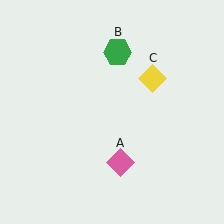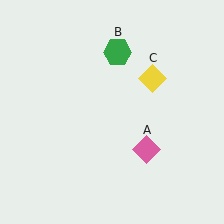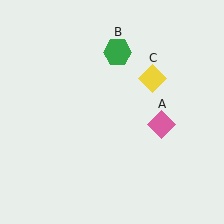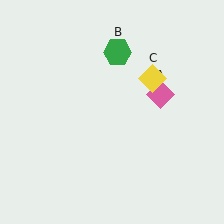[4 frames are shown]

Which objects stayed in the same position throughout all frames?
Green hexagon (object B) and yellow diamond (object C) remained stationary.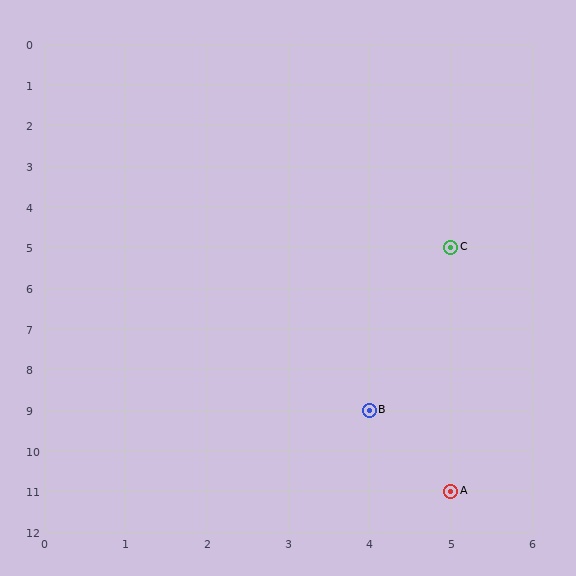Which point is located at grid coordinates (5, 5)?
Point C is at (5, 5).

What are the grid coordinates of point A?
Point A is at grid coordinates (5, 11).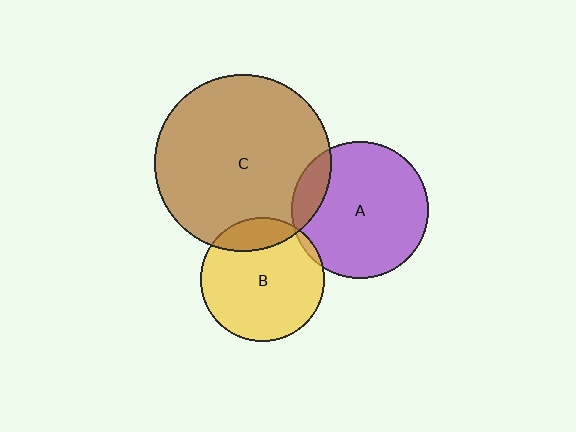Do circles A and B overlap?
Yes.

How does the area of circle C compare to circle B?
Approximately 2.0 times.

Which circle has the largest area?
Circle C (brown).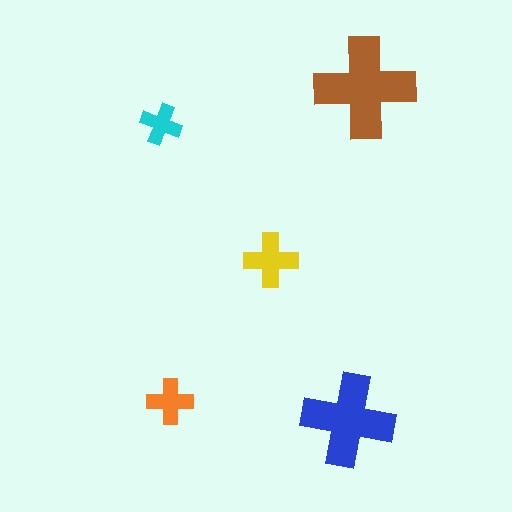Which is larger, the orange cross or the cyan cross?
The orange one.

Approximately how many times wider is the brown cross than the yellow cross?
About 2 times wider.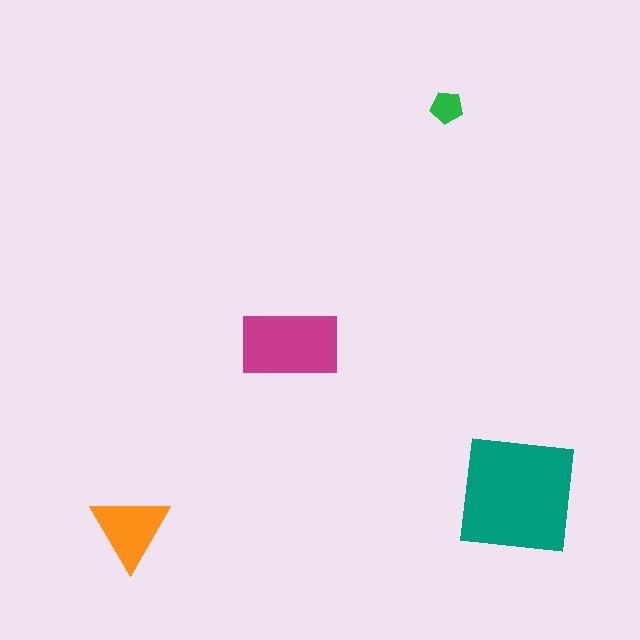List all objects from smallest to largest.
The green pentagon, the orange triangle, the magenta rectangle, the teal square.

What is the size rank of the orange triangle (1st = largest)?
3rd.